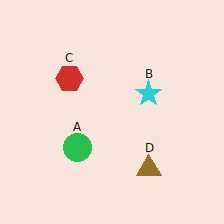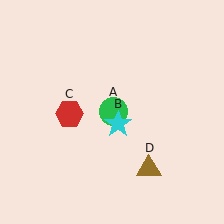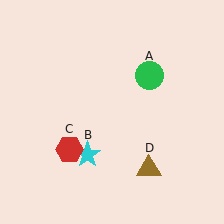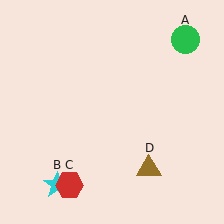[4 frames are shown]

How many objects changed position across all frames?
3 objects changed position: green circle (object A), cyan star (object B), red hexagon (object C).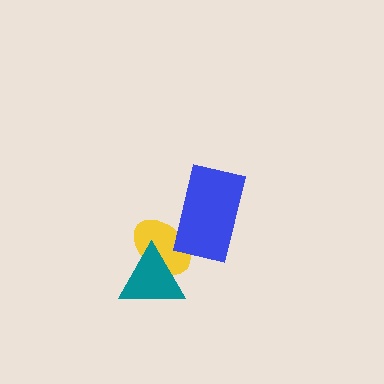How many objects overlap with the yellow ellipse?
2 objects overlap with the yellow ellipse.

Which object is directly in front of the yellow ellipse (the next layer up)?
The teal triangle is directly in front of the yellow ellipse.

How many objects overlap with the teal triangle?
1 object overlaps with the teal triangle.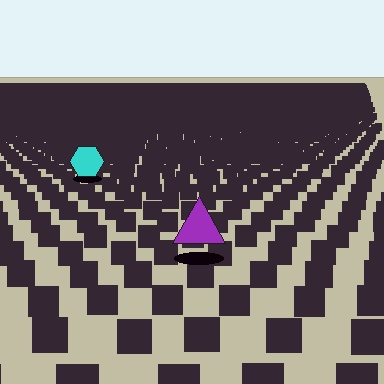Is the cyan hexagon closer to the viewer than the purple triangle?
No. The purple triangle is closer — you can tell from the texture gradient: the ground texture is coarser near it.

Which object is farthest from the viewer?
The cyan hexagon is farthest from the viewer. It appears smaller and the ground texture around it is denser.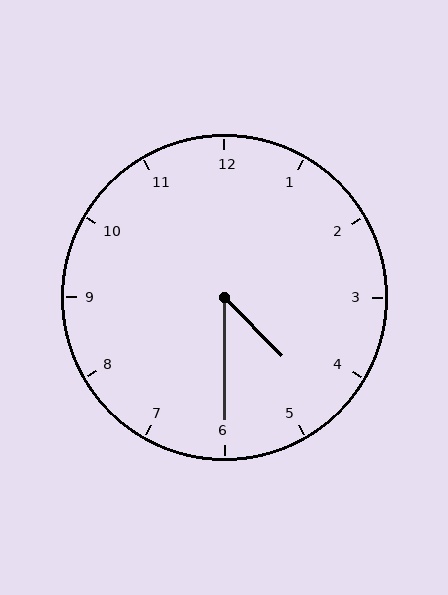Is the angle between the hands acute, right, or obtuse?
It is acute.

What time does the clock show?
4:30.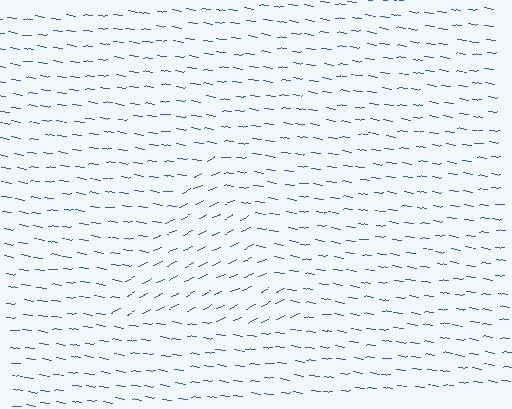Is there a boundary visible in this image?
Yes, there is a texture boundary formed by a change in line orientation.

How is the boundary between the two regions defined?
The boundary is defined purely by a change in line orientation (approximately 33 degrees difference). All lines are the same color and thickness.